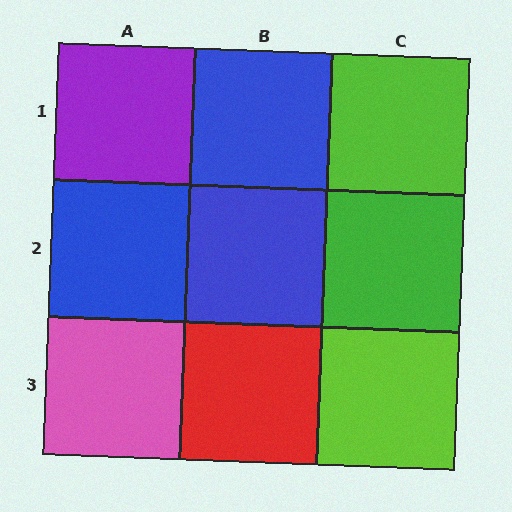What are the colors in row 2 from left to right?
Blue, blue, green.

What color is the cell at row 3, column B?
Red.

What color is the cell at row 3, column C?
Lime.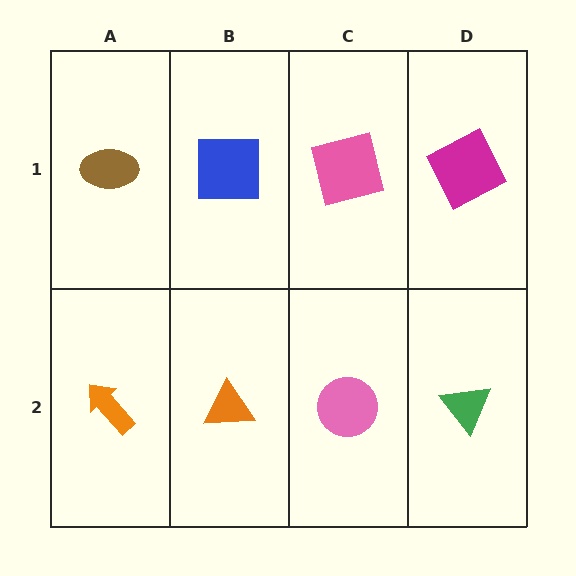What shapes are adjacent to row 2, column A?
A brown ellipse (row 1, column A), an orange triangle (row 2, column B).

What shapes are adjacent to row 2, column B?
A blue square (row 1, column B), an orange arrow (row 2, column A), a pink circle (row 2, column C).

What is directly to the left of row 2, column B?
An orange arrow.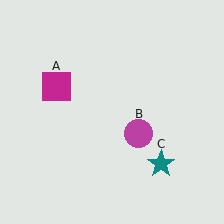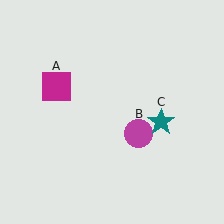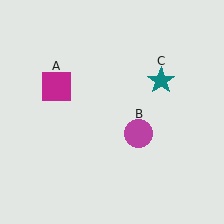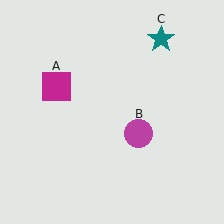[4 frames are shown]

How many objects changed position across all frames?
1 object changed position: teal star (object C).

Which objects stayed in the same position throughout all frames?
Magenta square (object A) and magenta circle (object B) remained stationary.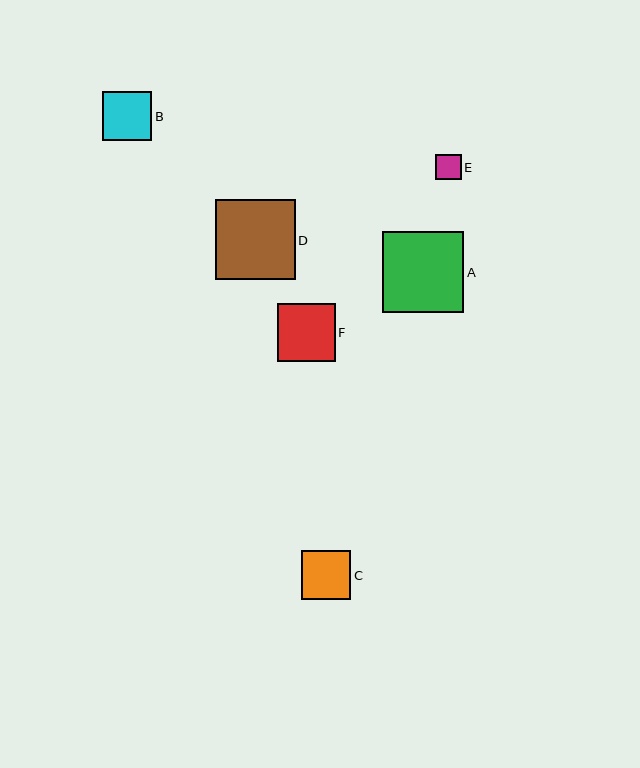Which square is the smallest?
Square E is the smallest with a size of approximately 25 pixels.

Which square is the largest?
Square A is the largest with a size of approximately 82 pixels.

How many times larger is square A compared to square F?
Square A is approximately 1.4 times the size of square F.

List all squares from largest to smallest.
From largest to smallest: A, D, F, C, B, E.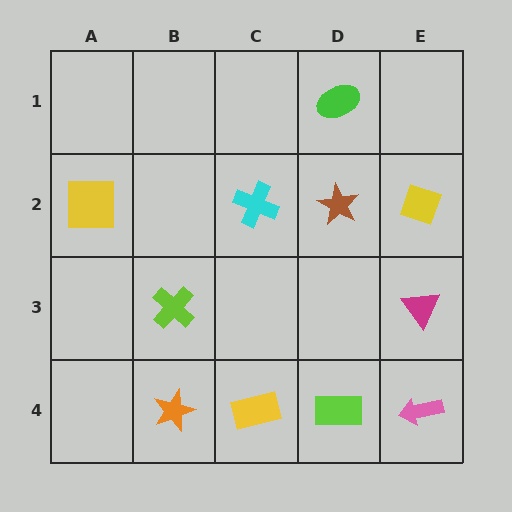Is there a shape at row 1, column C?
No, that cell is empty.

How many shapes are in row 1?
1 shape.